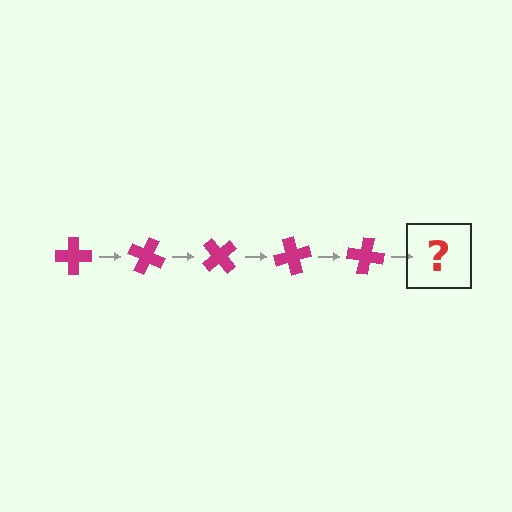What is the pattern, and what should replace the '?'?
The pattern is that the cross rotates 25 degrees each step. The '?' should be a magenta cross rotated 125 degrees.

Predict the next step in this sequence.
The next step is a magenta cross rotated 125 degrees.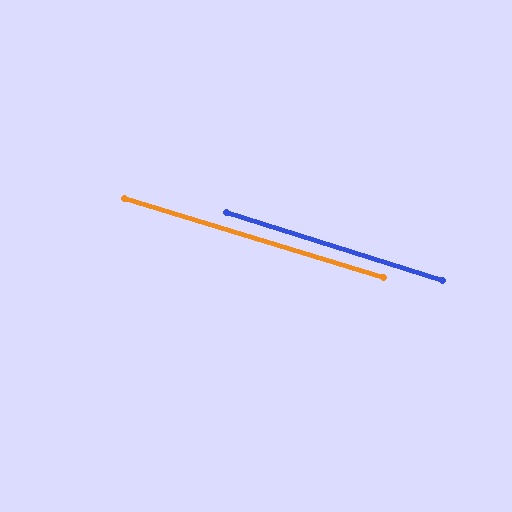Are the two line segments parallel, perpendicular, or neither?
Parallel — their directions differ by only 0.8°.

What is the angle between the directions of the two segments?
Approximately 1 degree.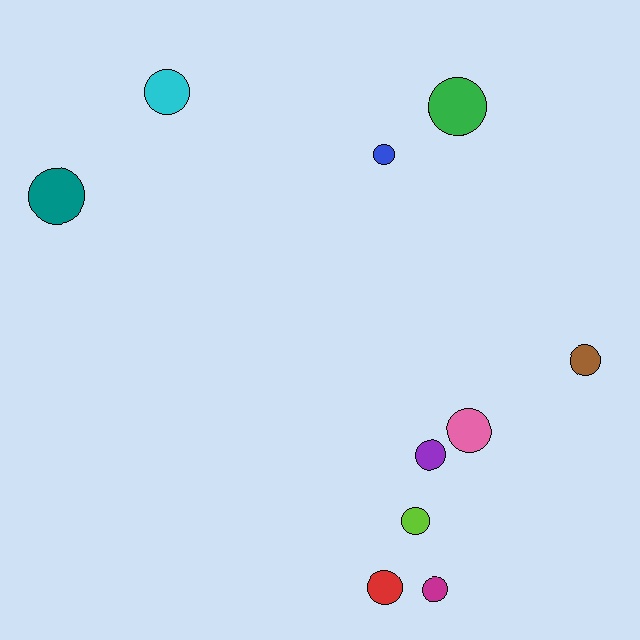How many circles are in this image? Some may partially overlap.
There are 10 circles.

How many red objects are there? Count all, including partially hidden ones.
There is 1 red object.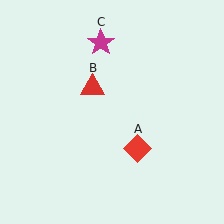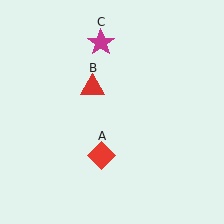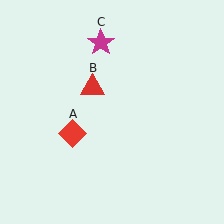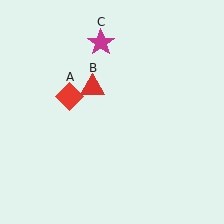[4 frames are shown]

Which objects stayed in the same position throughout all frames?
Red triangle (object B) and magenta star (object C) remained stationary.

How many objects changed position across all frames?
1 object changed position: red diamond (object A).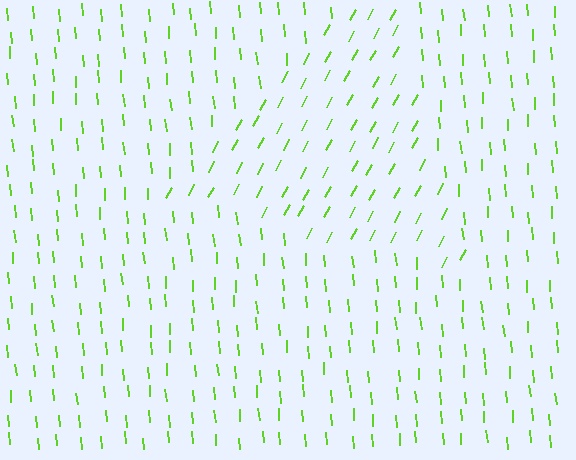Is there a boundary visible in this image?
Yes, there is a texture boundary formed by a change in line orientation.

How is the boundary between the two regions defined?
The boundary is defined purely by a change in line orientation (approximately 33 degrees difference). All lines are the same color and thickness.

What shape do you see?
I see a triangle.